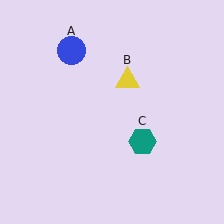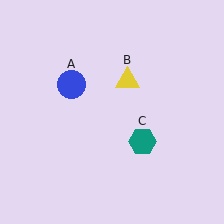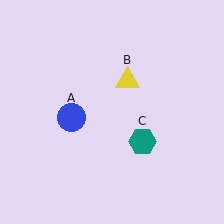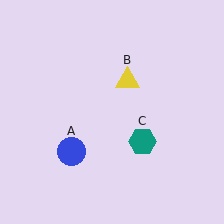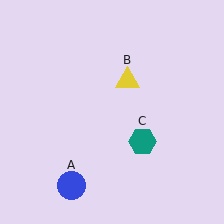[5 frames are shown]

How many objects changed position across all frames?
1 object changed position: blue circle (object A).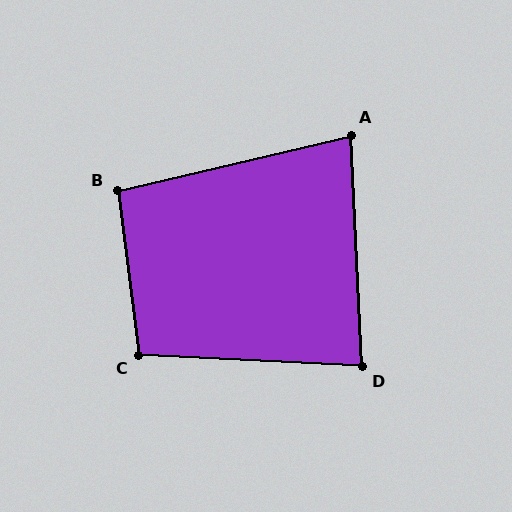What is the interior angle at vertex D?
Approximately 84 degrees (acute).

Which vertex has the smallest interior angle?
A, at approximately 80 degrees.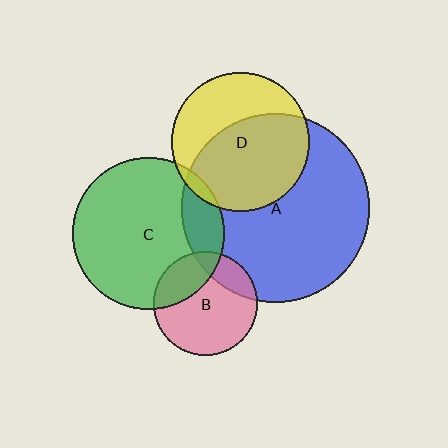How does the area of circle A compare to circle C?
Approximately 1.5 times.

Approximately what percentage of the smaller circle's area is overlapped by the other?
Approximately 5%.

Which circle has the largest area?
Circle A (blue).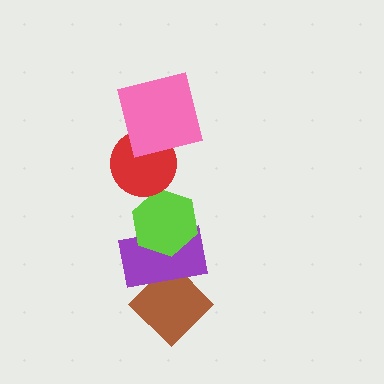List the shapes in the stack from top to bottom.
From top to bottom: the pink square, the red circle, the lime hexagon, the purple rectangle, the brown diamond.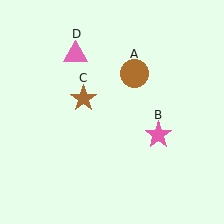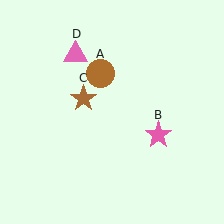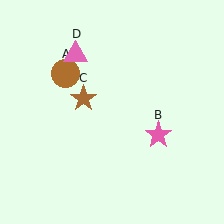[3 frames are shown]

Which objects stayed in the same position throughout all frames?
Pink star (object B) and brown star (object C) and pink triangle (object D) remained stationary.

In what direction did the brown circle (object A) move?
The brown circle (object A) moved left.